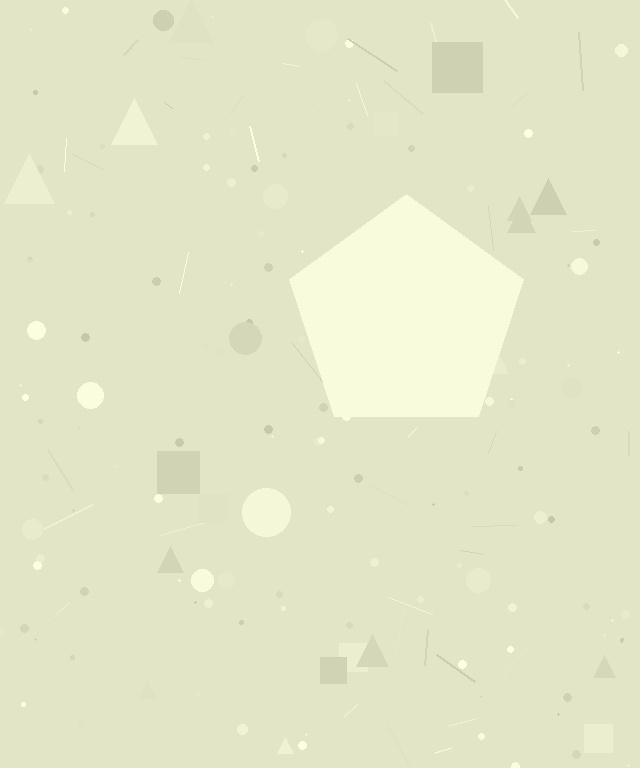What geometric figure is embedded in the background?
A pentagon is embedded in the background.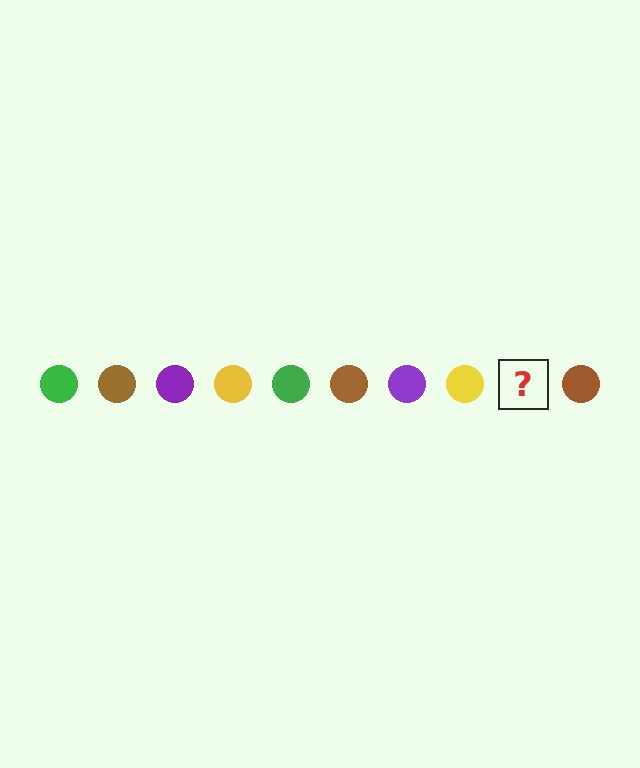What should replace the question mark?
The question mark should be replaced with a green circle.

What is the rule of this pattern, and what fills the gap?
The rule is that the pattern cycles through green, brown, purple, yellow circles. The gap should be filled with a green circle.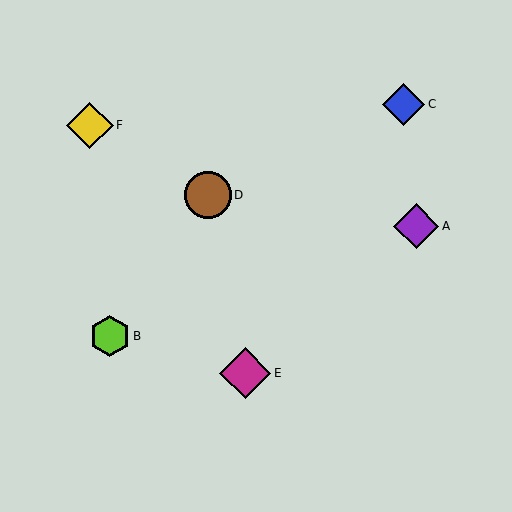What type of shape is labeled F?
Shape F is a yellow diamond.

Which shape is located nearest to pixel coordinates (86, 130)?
The yellow diamond (labeled F) at (90, 125) is nearest to that location.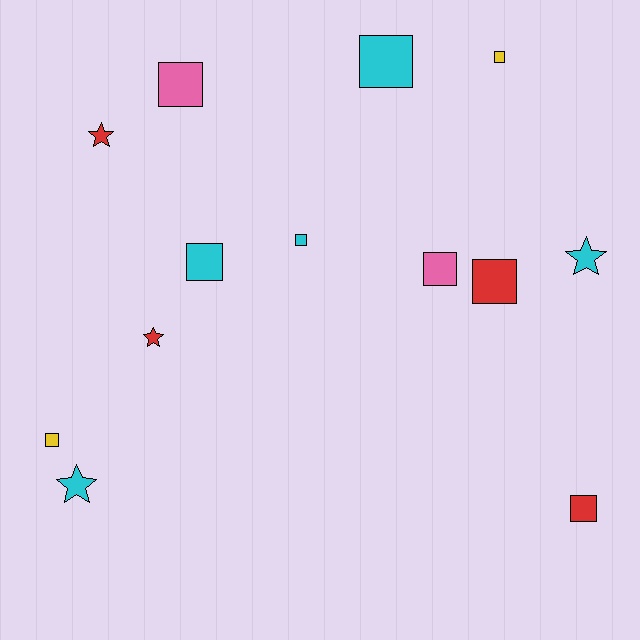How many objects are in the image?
There are 13 objects.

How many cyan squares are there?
There are 3 cyan squares.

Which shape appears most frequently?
Square, with 9 objects.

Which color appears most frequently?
Cyan, with 5 objects.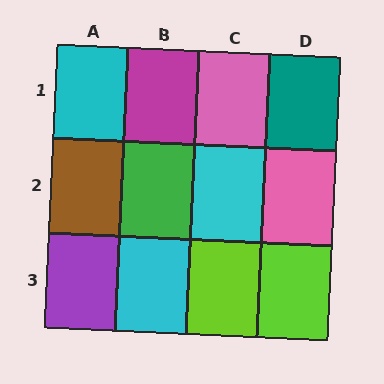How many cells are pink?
2 cells are pink.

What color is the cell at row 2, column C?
Cyan.